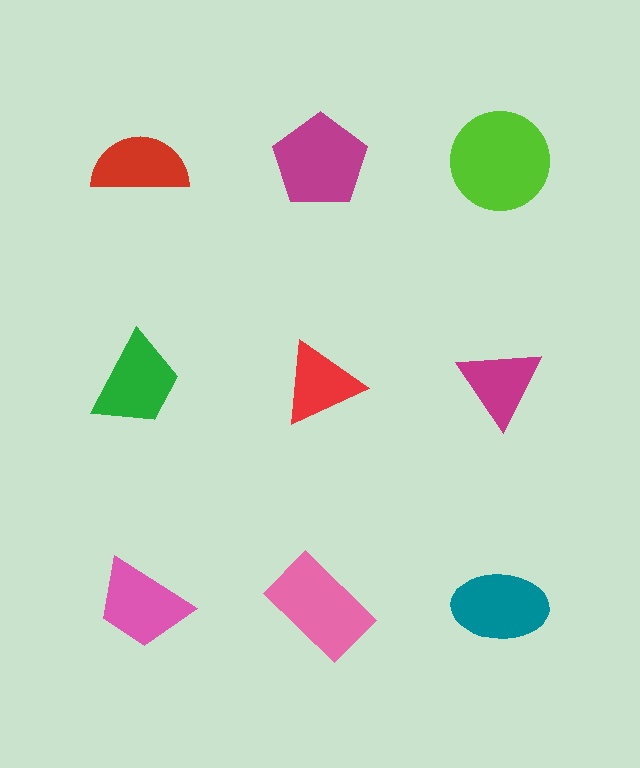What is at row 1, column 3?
A lime circle.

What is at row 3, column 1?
A pink trapezoid.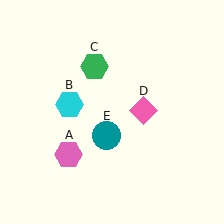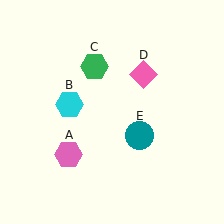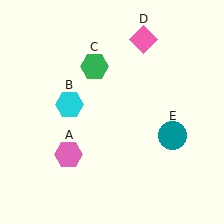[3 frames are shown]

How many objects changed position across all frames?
2 objects changed position: pink diamond (object D), teal circle (object E).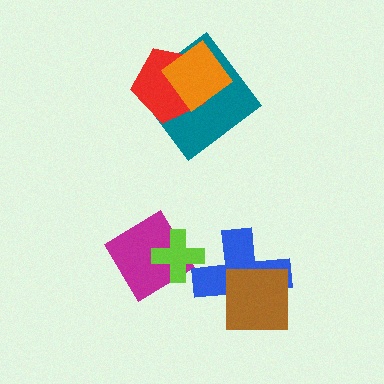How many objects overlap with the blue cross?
2 objects overlap with the blue cross.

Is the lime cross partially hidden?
Yes, it is partially covered by another shape.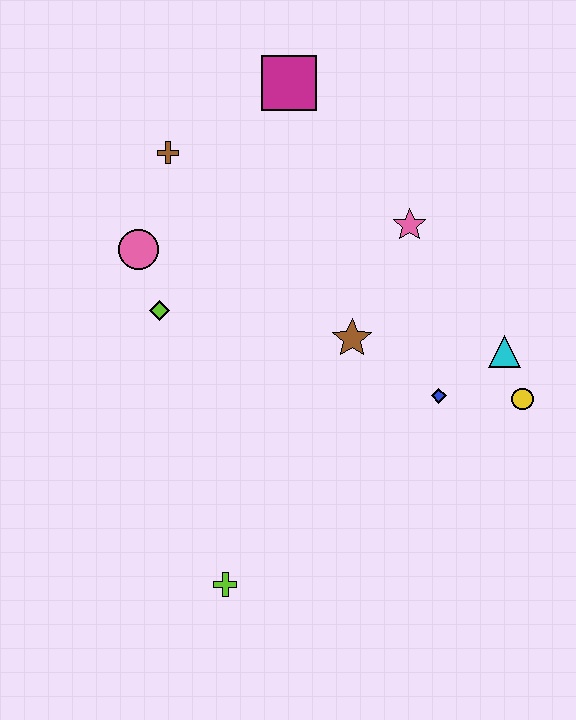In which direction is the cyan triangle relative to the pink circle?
The cyan triangle is to the right of the pink circle.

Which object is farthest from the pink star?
The lime cross is farthest from the pink star.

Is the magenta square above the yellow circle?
Yes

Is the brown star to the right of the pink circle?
Yes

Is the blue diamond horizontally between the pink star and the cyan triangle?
Yes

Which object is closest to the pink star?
The brown star is closest to the pink star.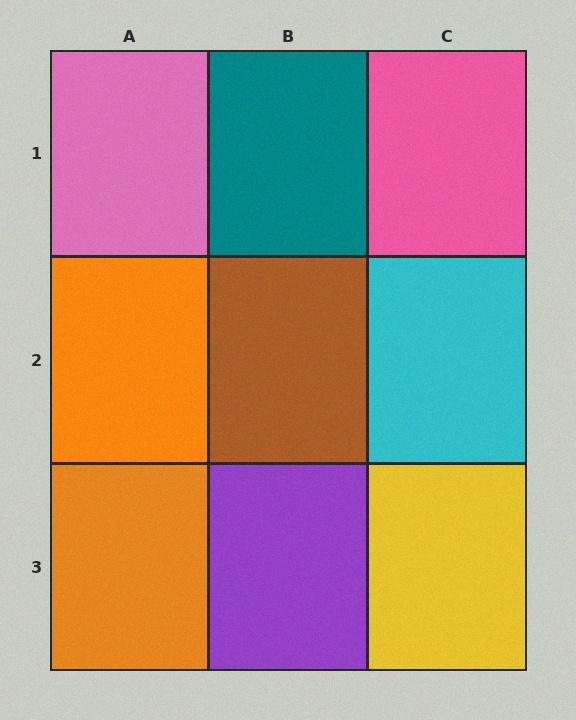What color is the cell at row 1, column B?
Teal.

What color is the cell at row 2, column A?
Orange.